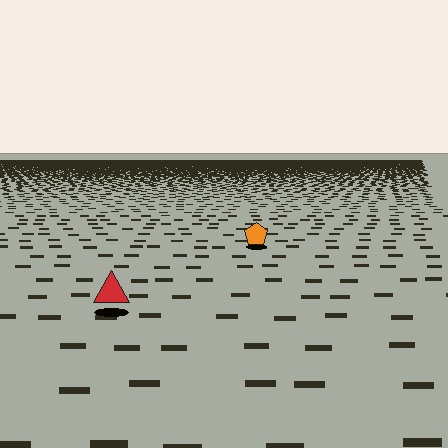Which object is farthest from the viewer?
The orange pentagon is farthest from the viewer. It appears smaller and the ground texture around it is denser.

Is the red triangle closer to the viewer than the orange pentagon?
Yes. The red triangle is closer — you can tell from the texture gradient: the ground texture is coarser near it.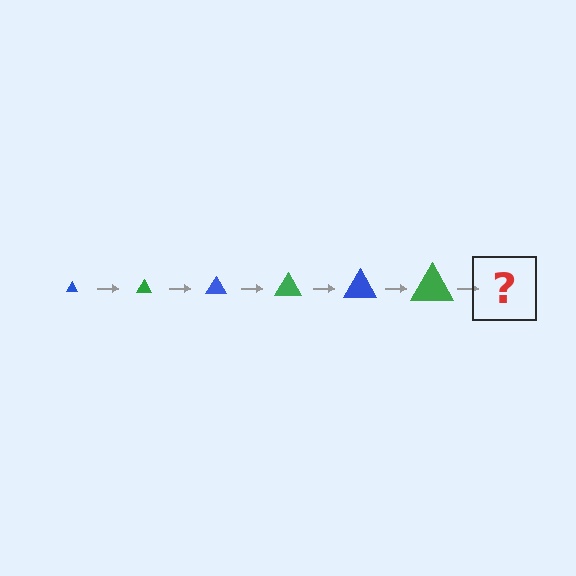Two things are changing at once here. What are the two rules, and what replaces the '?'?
The two rules are that the triangle grows larger each step and the color cycles through blue and green. The '?' should be a blue triangle, larger than the previous one.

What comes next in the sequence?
The next element should be a blue triangle, larger than the previous one.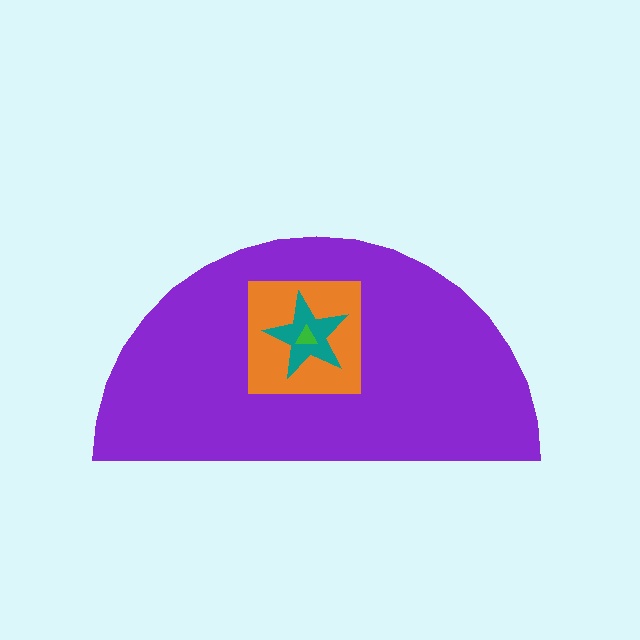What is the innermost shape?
The green triangle.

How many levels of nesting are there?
4.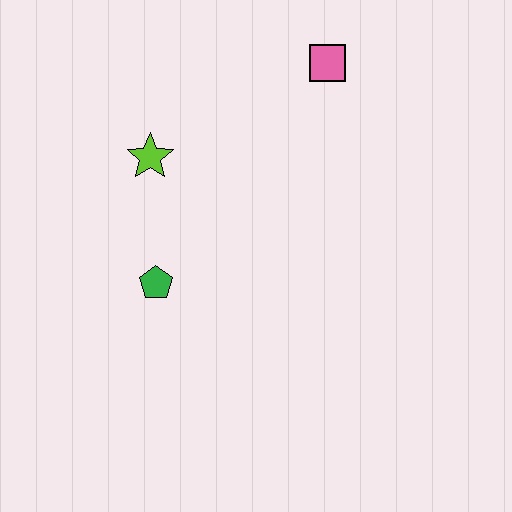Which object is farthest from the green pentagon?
The pink square is farthest from the green pentagon.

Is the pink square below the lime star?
No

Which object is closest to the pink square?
The lime star is closest to the pink square.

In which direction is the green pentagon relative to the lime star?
The green pentagon is below the lime star.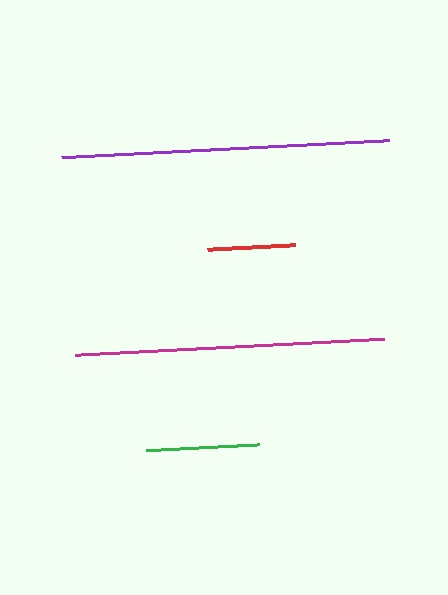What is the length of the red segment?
The red segment is approximately 89 pixels long.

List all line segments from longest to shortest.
From longest to shortest: purple, magenta, green, red.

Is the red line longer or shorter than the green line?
The green line is longer than the red line.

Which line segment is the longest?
The purple line is the longest at approximately 328 pixels.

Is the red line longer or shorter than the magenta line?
The magenta line is longer than the red line.